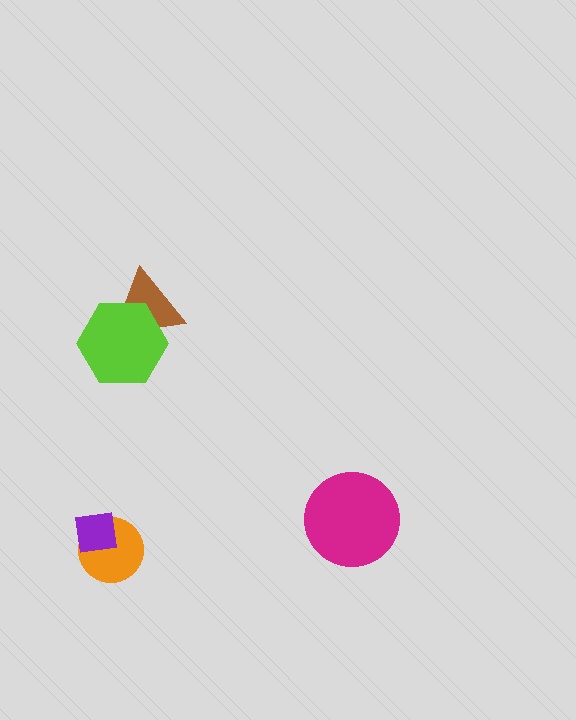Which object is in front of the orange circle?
The purple square is in front of the orange circle.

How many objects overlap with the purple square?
1 object overlaps with the purple square.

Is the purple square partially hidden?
No, no other shape covers it.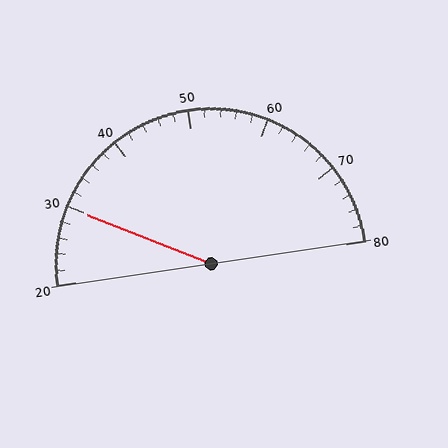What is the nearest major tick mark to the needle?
The nearest major tick mark is 30.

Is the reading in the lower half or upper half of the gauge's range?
The reading is in the lower half of the range (20 to 80).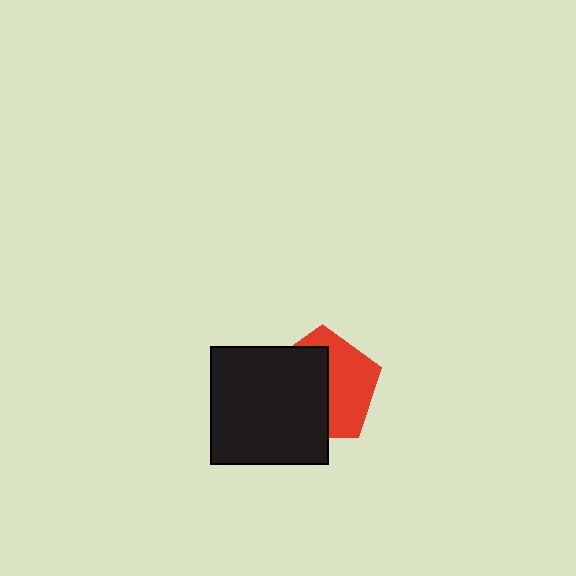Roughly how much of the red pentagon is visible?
About half of it is visible (roughly 46%).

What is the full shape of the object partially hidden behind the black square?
The partially hidden object is a red pentagon.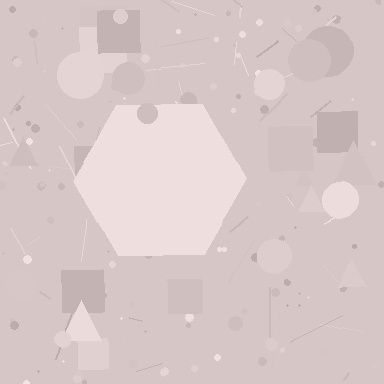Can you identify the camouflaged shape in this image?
The camouflaged shape is a hexagon.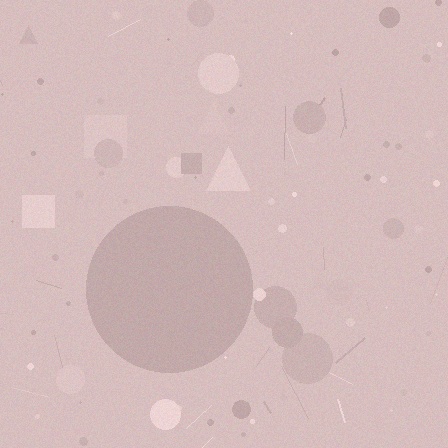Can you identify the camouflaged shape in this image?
The camouflaged shape is a circle.